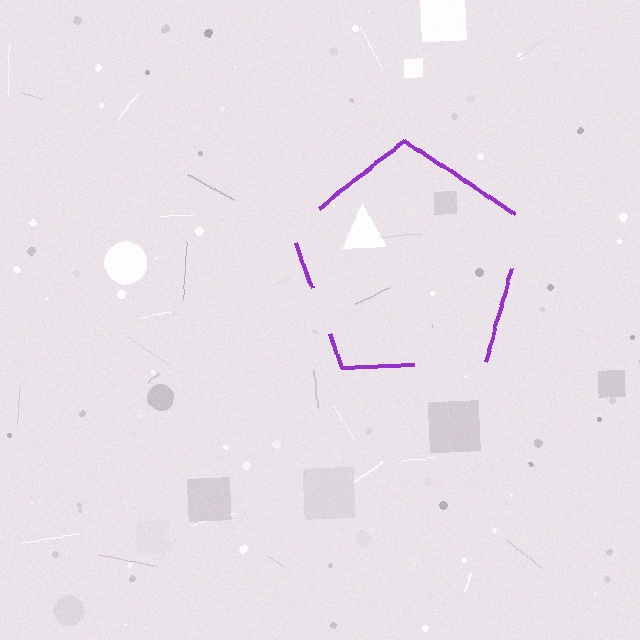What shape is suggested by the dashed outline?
The dashed outline suggests a pentagon.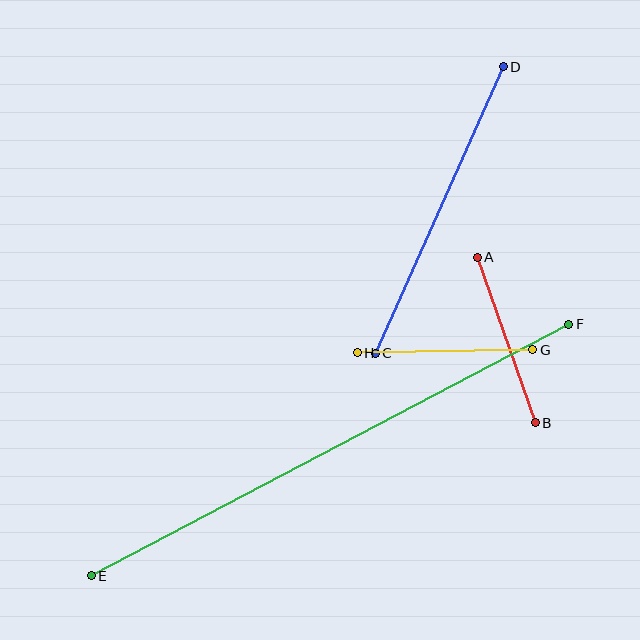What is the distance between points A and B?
The distance is approximately 175 pixels.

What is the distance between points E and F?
The distance is approximately 540 pixels.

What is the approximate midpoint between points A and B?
The midpoint is at approximately (506, 340) pixels.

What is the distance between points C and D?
The distance is approximately 314 pixels.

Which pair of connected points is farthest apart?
Points E and F are farthest apart.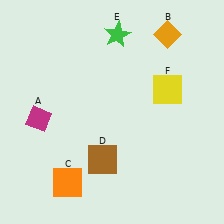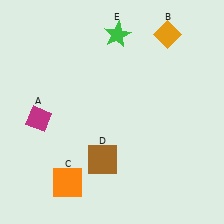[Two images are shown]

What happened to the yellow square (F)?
The yellow square (F) was removed in Image 2. It was in the top-right area of Image 1.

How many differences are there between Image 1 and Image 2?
There is 1 difference between the two images.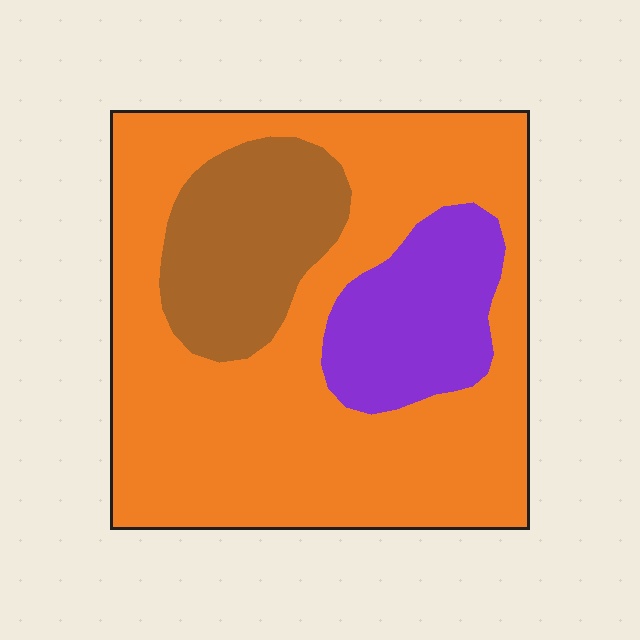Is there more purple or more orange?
Orange.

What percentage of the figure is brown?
Brown covers about 15% of the figure.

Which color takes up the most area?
Orange, at roughly 65%.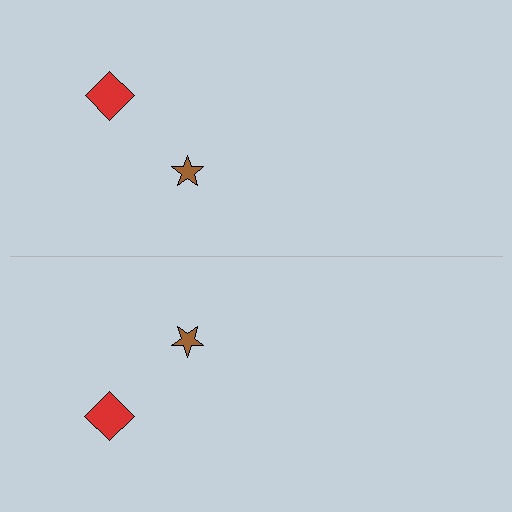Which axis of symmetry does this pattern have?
The pattern has a horizontal axis of symmetry running through the center of the image.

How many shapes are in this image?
There are 4 shapes in this image.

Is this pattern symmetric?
Yes, this pattern has bilateral (reflection) symmetry.